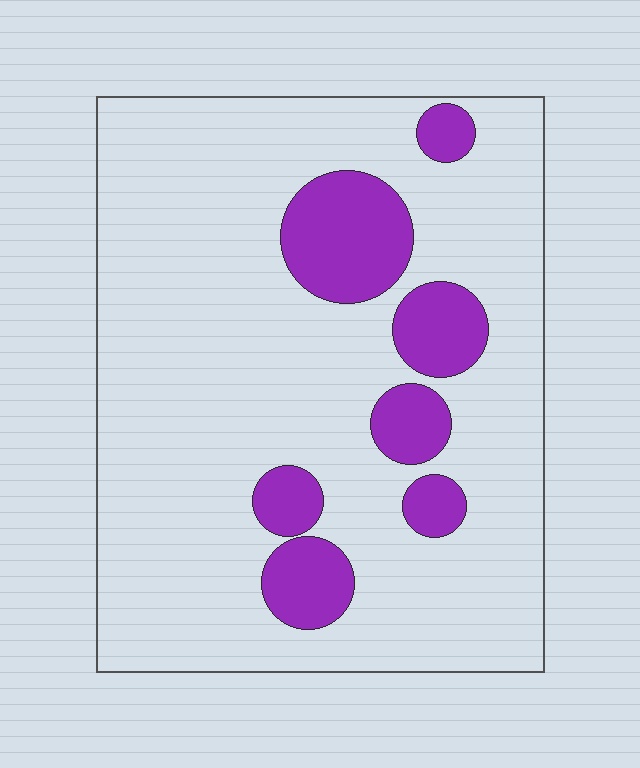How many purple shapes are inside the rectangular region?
7.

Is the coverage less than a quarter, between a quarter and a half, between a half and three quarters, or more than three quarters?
Less than a quarter.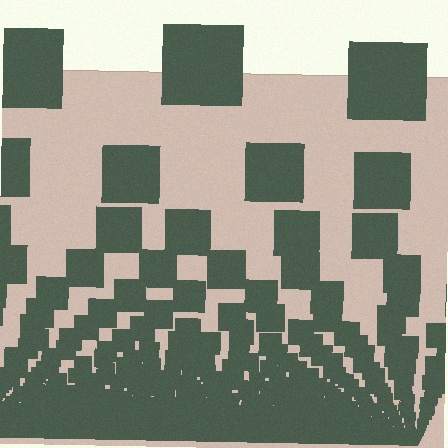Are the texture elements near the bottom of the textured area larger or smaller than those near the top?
Smaller. The gradient is inverted — elements near the bottom are smaller and denser.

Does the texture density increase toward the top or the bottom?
Density increases toward the bottom.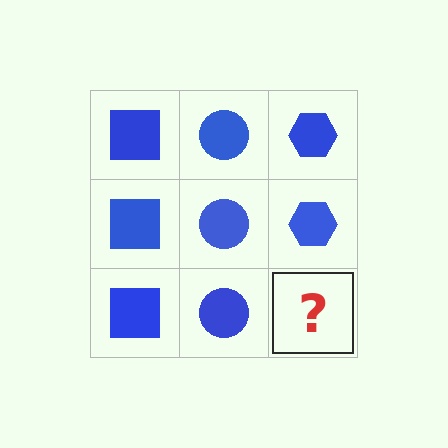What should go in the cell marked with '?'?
The missing cell should contain a blue hexagon.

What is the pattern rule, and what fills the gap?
The rule is that each column has a consistent shape. The gap should be filled with a blue hexagon.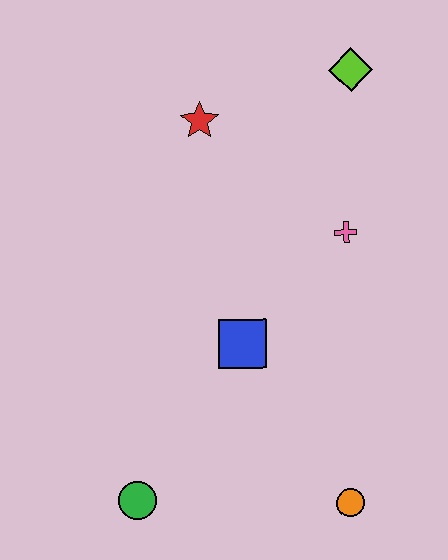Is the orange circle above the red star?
No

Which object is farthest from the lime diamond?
The green circle is farthest from the lime diamond.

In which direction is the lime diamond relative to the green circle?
The lime diamond is above the green circle.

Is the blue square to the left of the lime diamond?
Yes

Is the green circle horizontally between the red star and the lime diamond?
No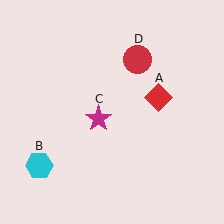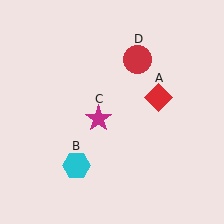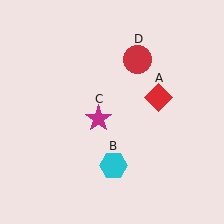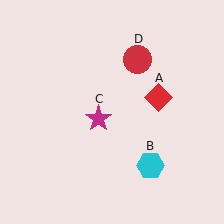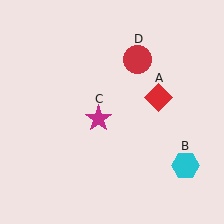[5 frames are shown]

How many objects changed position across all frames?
1 object changed position: cyan hexagon (object B).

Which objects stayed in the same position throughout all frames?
Red diamond (object A) and magenta star (object C) and red circle (object D) remained stationary.